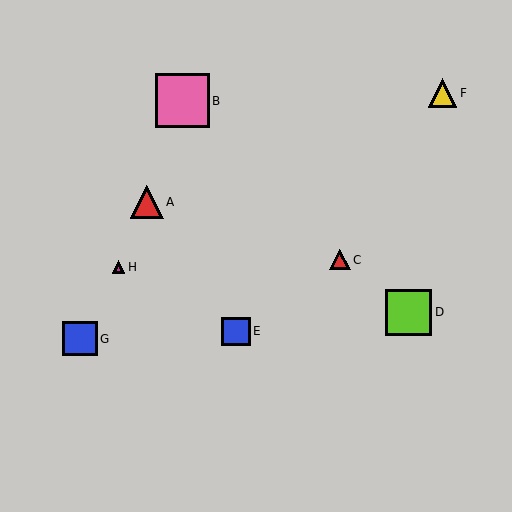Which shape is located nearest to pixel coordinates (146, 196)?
The red triangle (labeled A) at (147, 202) is nearest to that location.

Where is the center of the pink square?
The center of the pink square is at (182, 101).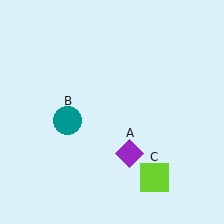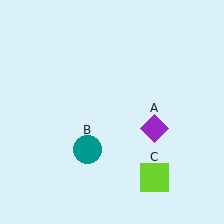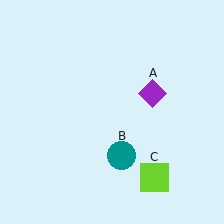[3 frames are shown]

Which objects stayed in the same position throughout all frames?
Lime square (object C) remained stationary.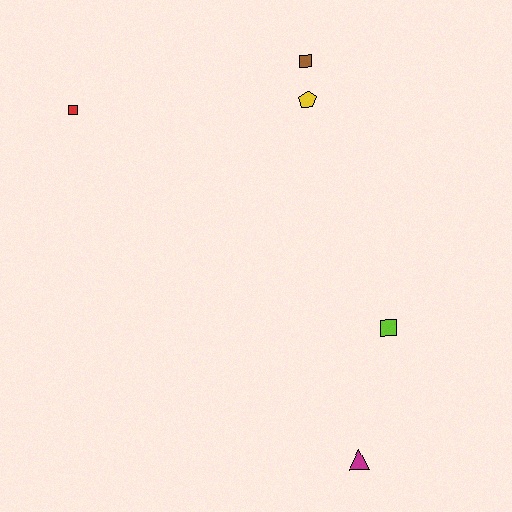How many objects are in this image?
There are 5 objects.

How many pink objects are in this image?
There are no pink objects.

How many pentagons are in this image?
There is 1 pentagon.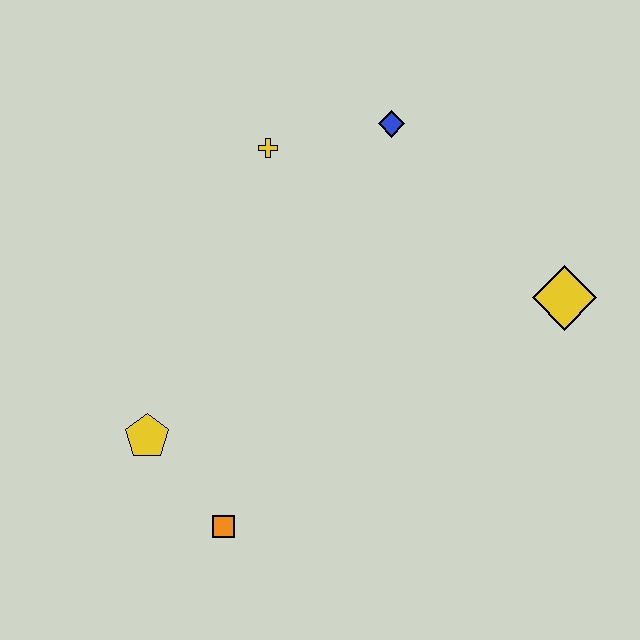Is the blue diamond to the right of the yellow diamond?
No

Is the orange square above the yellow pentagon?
No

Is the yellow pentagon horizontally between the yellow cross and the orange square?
No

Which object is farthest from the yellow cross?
The orange square is farthest from the yellow cross.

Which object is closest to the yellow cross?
The blue diamond is closest to the yellow cross.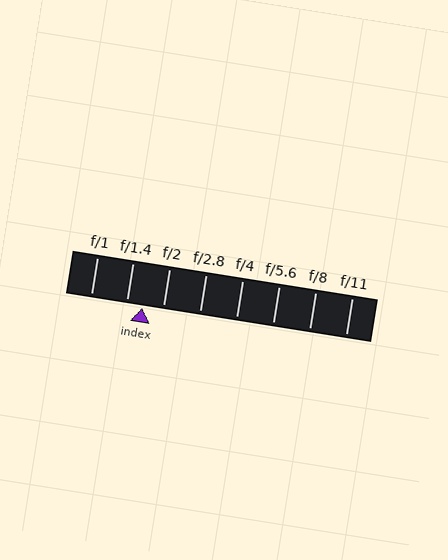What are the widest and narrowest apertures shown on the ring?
The widest aperture shown is f/1 and the narrowest is f/11.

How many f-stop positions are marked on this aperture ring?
There are 8 f-stop positions marked.